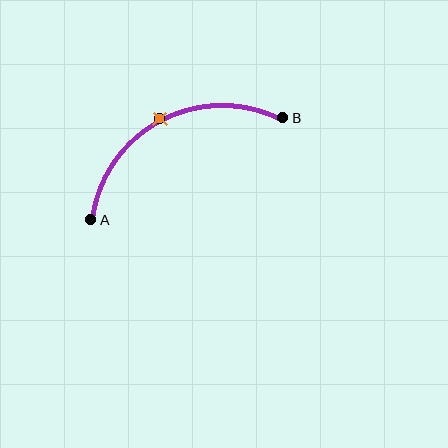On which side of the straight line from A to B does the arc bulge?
The arc bulges above the straight line connecting A and B.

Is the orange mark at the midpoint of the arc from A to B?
Yes. The orange mark lies on the arc at equal arc-length from both A and B — it is the arc midpoint.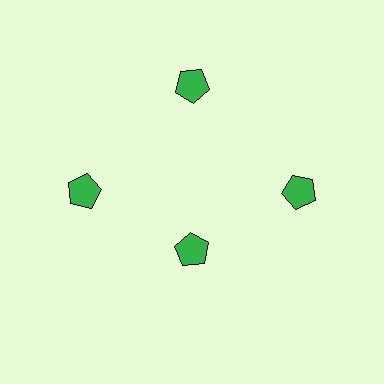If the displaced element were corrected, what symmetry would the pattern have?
It would have 4-fold rotational symmetry — the pattern would map onto itself every 90 degrees.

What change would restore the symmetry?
The symmetry would be restored by moving it outward, back onto the ring so that all 4 pentagons sit at equal angles and equal distance from the center.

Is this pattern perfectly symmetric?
No. The 4 green pentagons are arranged in a ring, but one element near the 6 o'clock position is pulled inward toward the center, breaking the 4-fold rotational symmetry.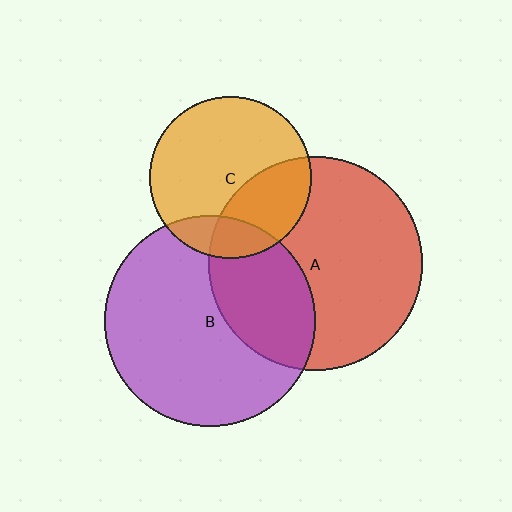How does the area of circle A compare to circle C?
Approximately 1.7 times.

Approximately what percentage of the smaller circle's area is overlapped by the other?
Approximately 30%.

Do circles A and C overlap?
Yes.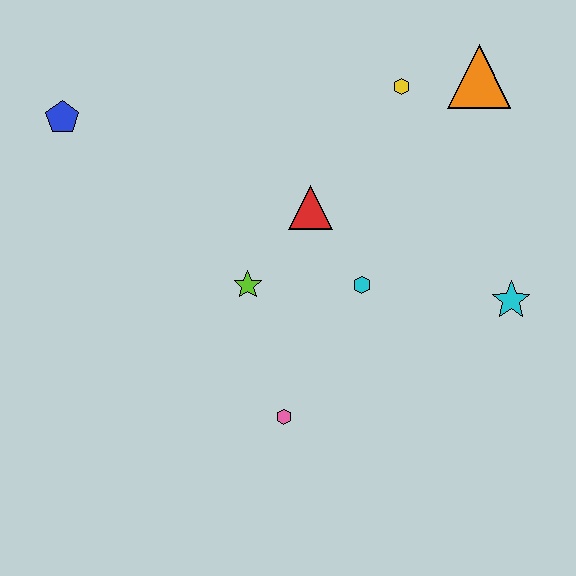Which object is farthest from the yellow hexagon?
The pink hexagon is farthest from the yellow hexagon.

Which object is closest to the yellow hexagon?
The orange triangle is closest to the yellow hexagon.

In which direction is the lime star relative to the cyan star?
The lime star is to the left of the cyan star.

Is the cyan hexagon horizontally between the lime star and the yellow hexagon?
Yes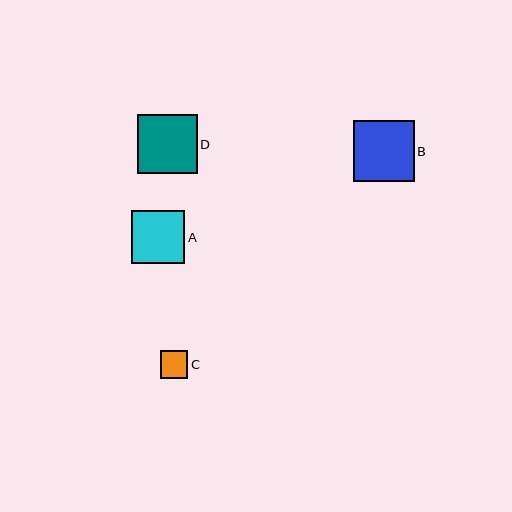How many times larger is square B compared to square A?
Square B is approximately 1.1 times the size of square A.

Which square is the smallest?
Square C is the smallest with a size of approximately 28 pixels.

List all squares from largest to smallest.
From largest to smallest: B, D, A, C.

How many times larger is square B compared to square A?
Square B is approximately 1.1 times the size of square A.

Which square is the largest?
Square B is the largest with a size of approximately 61 pixels.